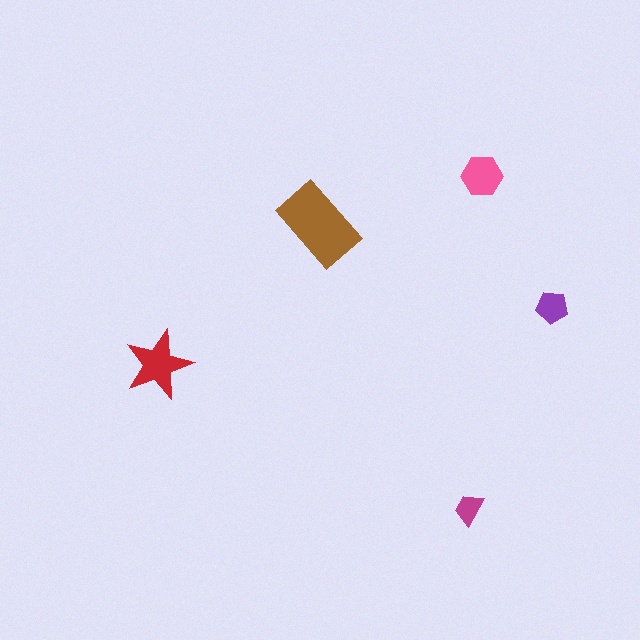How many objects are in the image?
There are 5 objects in the image.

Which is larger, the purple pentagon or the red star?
The red star.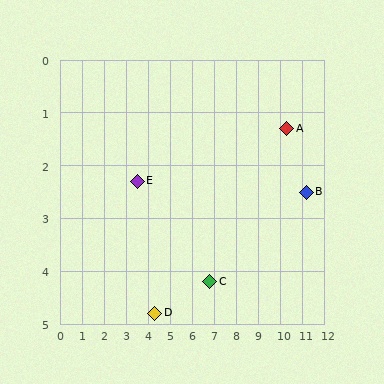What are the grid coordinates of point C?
Point C is at approximately (6.8, 4.2).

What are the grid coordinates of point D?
Point D is at approximately (4.3, 4.8).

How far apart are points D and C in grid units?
Points D and C are about 2.6 grid units apart.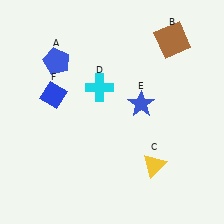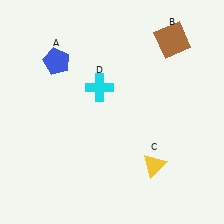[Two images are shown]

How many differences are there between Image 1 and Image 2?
There are 2 differences between the two images.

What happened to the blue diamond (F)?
The blue diamond (F) was removed in Image 2. It was in the top-left area of Image 1.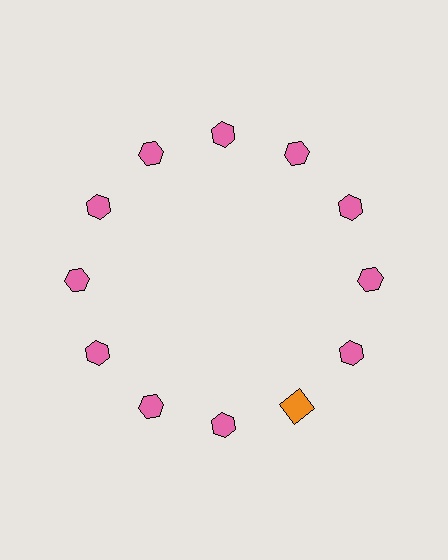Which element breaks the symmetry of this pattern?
The orange square at roughly the 5 o'clock position breaks the symmetry. All other shapes are pink hexagons.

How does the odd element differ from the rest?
It differs in both color (orange instead of pink) and shape (square instead of hexagon).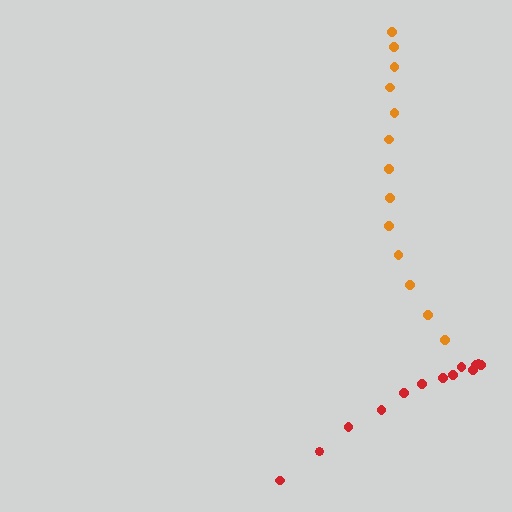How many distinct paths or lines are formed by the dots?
There are 2 distinct paths.